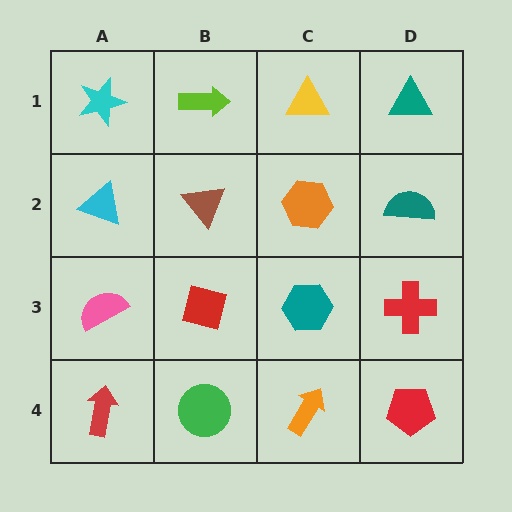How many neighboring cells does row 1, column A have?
2.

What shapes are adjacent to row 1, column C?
An orange hexagon (row 2, column C), a lime arrow (row 1, column B), a teal triangle (row 1, column D).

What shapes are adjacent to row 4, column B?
A red diamond (row 3, column B), a red arrow (row 4, column A), an orange arrow (row 4, column C).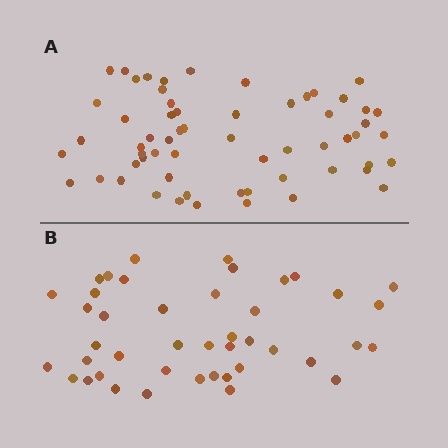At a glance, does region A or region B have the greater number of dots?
Region A (the top region) has more dots.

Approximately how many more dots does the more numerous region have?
Region A has approximately 15 more dots than region B.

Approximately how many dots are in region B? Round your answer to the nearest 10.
About 40 dots. (The exact count is 43, which rounds to 40.)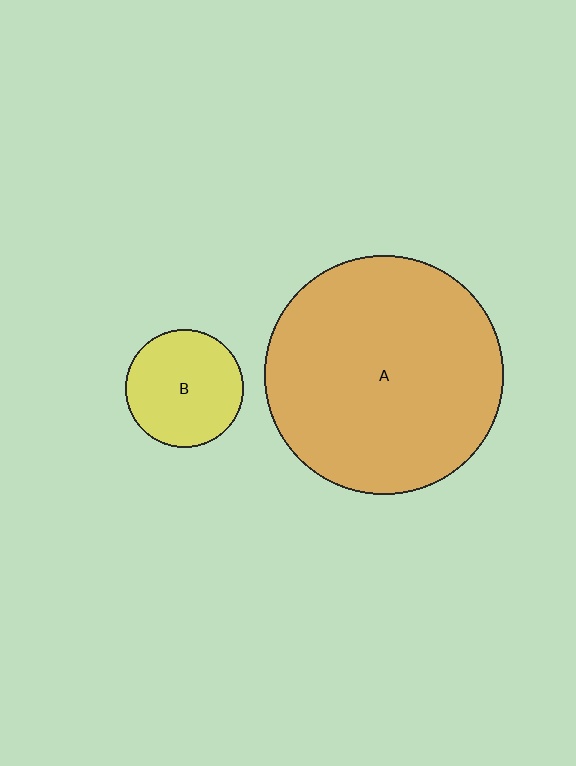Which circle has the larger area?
Circle A (orange).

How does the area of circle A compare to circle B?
Approximately 4.1 times.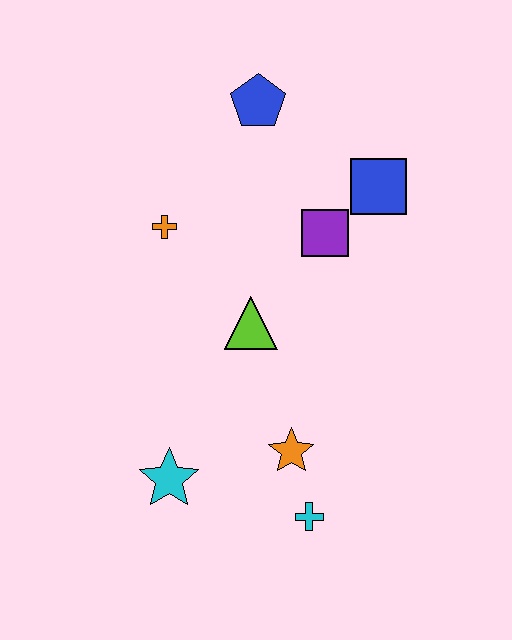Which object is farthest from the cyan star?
The blue pentagon is farthest from the cyan star.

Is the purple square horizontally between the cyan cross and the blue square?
Yes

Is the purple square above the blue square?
No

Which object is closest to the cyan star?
The orange star is closest to the cyan star.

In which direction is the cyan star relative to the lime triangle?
The cyan star is below the lime triangle.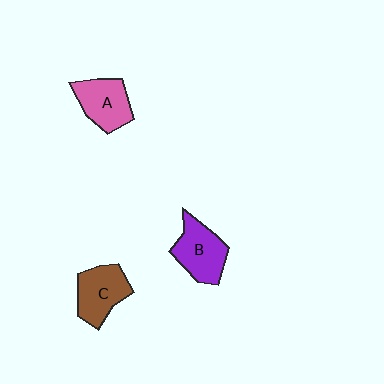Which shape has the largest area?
Shape B (purple).